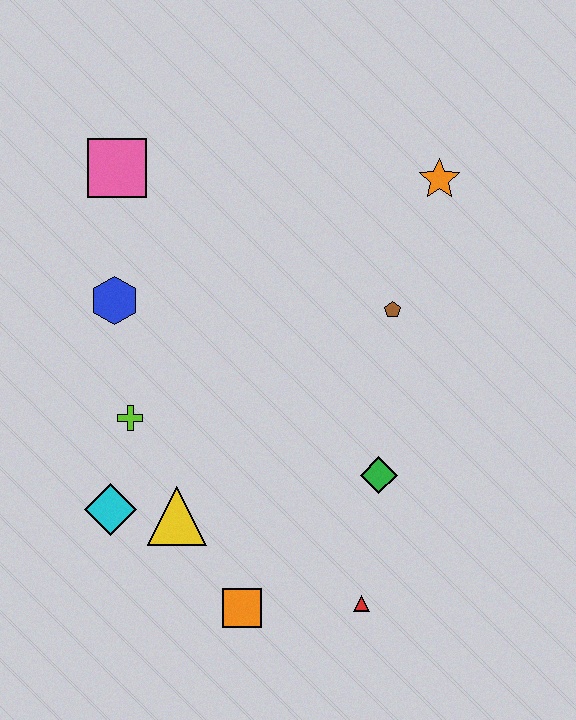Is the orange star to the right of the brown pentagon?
Yes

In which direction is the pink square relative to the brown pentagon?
The pink square is to the left of the brown pentagon.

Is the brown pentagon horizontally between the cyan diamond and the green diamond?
No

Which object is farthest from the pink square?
The red triangle is farthest from the pink square.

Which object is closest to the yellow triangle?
The cyan diamond is closest to the yellow triangle.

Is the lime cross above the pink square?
No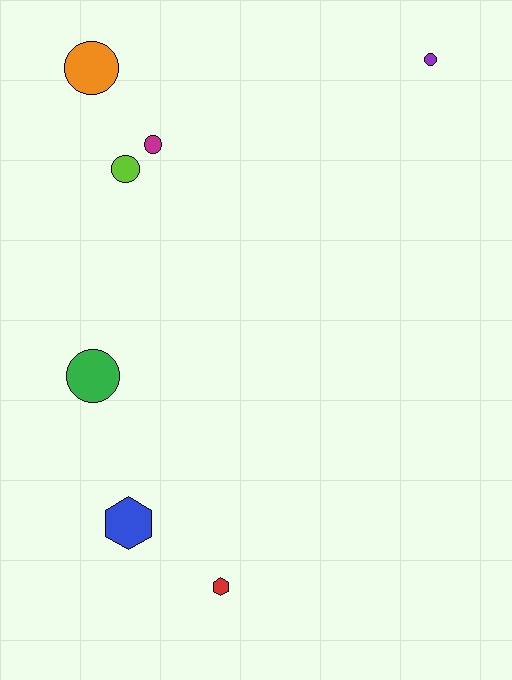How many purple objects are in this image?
There is 1 purple object.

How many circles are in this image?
There are 5 circles.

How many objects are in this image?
There are 7 objects.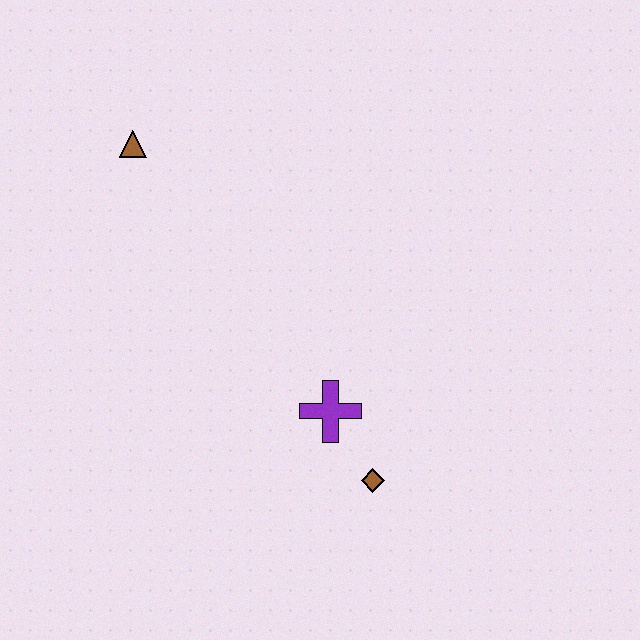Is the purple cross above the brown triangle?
No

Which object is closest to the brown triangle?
The purple cross is closest to the brown triangle.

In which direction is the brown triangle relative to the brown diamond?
The brown triangle is above the brown diamond.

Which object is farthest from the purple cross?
The brown triangle is farthest from the purple cross.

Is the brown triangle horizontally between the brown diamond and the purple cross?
No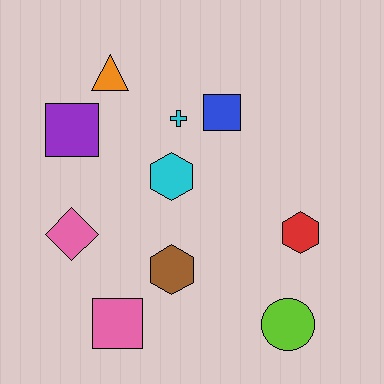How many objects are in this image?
There are 10 objects.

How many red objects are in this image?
There is 1 red object.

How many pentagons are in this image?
There are no pentagons.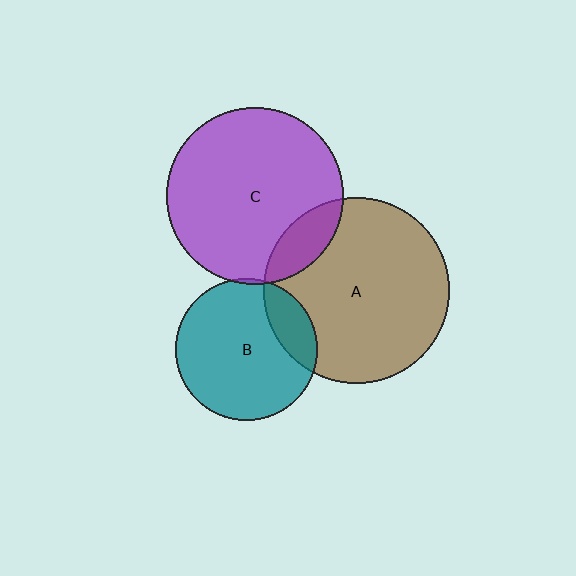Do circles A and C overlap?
Yes.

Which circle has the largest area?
Circle A (brown).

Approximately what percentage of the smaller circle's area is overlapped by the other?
Approximately 15%.